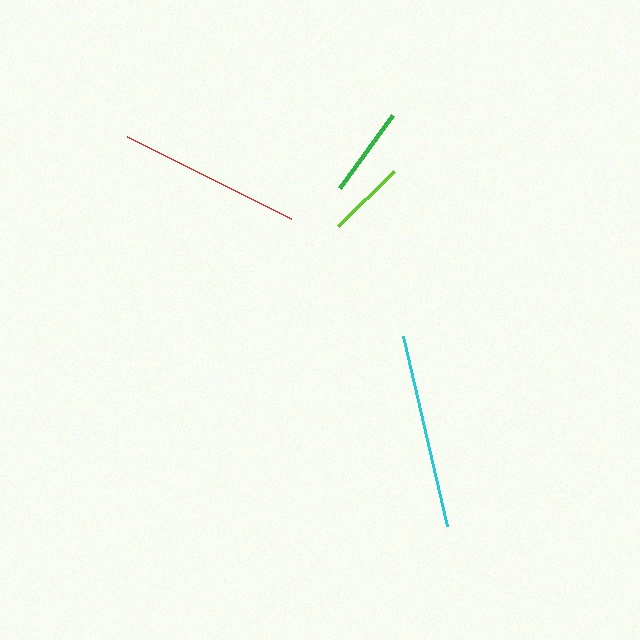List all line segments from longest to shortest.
From longest to shortest: cyan, red, green, lime.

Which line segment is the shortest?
The lime line is the shortest at approximately 79 pixels.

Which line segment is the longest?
The cyan line is the longest at approximately 196 pixels.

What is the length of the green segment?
The green segment is approximately 90 pixels long.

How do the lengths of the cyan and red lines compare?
The cyan and red lines are approximately the same length.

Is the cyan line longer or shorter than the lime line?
The cyan line is longer than the lime line.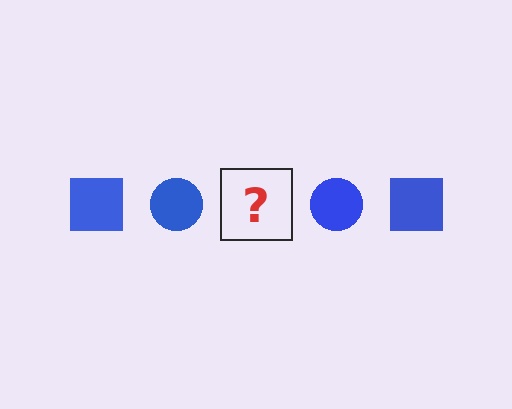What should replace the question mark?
The question mark should be replaced with a blue square.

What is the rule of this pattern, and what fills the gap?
The rule is that the pattern cycles through square, circle shapes in blue. The gap should be filled with a blue square.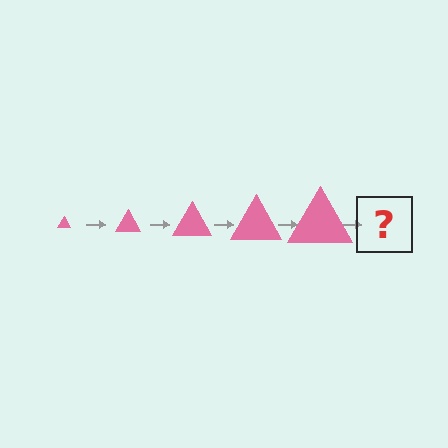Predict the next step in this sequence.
The next step is a pink triangle, larger than the previous one.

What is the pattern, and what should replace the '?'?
The pattern is that the triangle gets progressively larger each step. The '?' should be a pink triangle, larger than the previous one.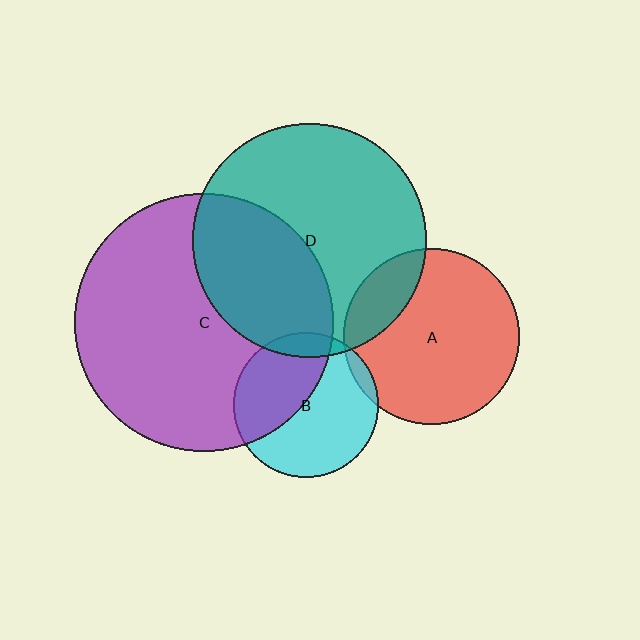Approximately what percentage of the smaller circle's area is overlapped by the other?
Approximately 20%.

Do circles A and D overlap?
Yes.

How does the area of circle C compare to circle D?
Approximately 1.2 times.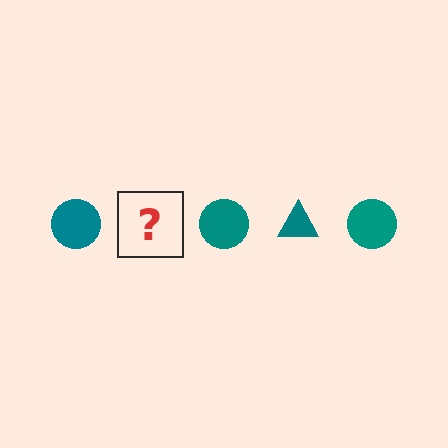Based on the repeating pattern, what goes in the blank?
The blank should be a teal triangle.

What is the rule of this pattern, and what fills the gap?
The rule is that the pattern cycles through circle, triangle shapes in teal. The gap should be filled with a teal triangle.